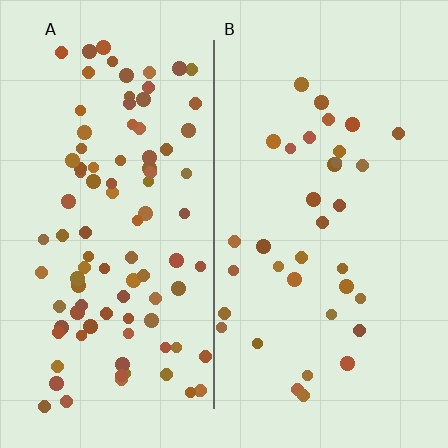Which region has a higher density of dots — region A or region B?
A (the left).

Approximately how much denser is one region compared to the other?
Approximately 2.8× — region A over region B.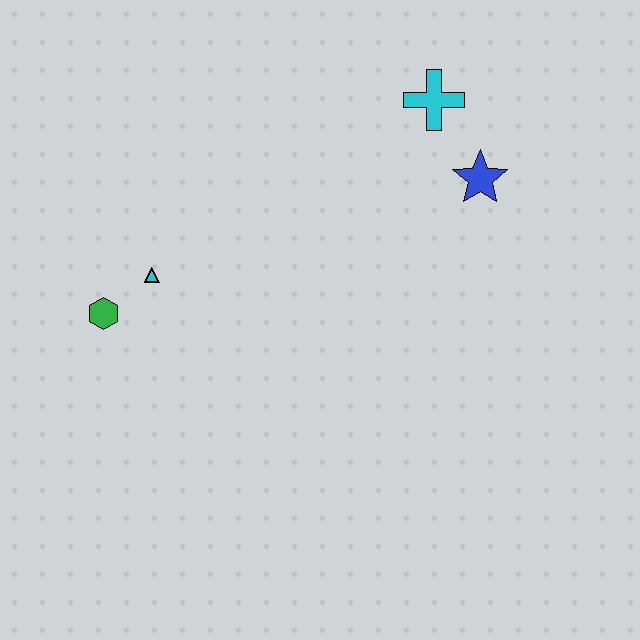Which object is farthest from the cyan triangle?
The blue star is farthest from the cyan triangle.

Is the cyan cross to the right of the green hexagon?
Yes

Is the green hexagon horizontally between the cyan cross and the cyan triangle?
No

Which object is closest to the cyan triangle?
The green hexagon is closest to the cyan triangle.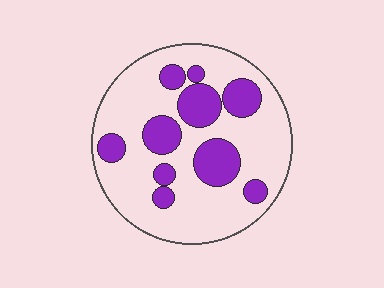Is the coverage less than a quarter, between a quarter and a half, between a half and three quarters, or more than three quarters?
Between a quarter and a half.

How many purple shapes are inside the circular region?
10.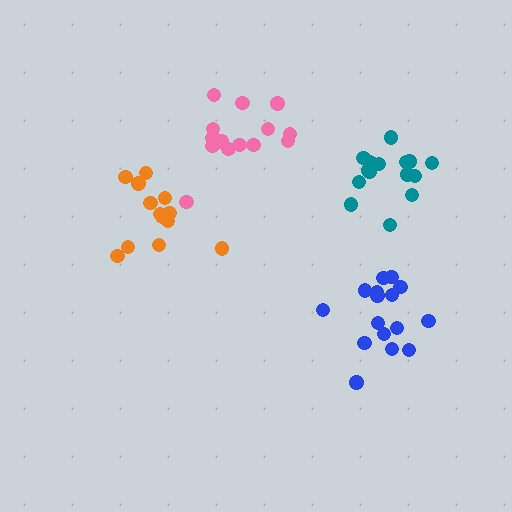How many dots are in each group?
Group 1: 15 dots, Group 2: 16 dots, Group 3: 16 dots, Group 4: 13 dots (60 total).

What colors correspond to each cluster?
The clusters are colored: pink, teal, blue, orange.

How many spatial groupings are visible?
There are 4 spatial groupings.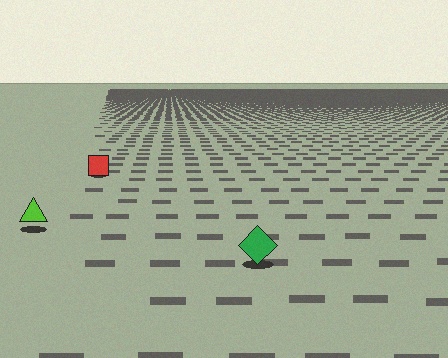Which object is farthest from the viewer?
The red square is farthest from the viewer. It appears smaller and the ground texture around it is denser.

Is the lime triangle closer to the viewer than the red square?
Yes. The lime triangle is closer — you can tell from the texture gradient: the ground texture is coarser near it.